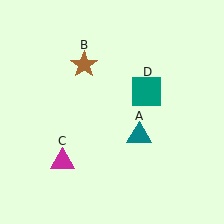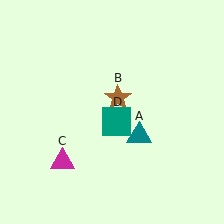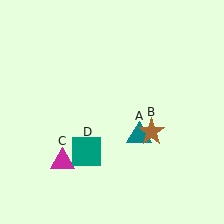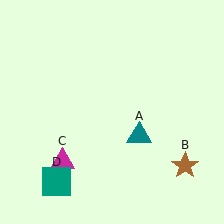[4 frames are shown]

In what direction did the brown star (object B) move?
The brown star (object B) moved down and to the right.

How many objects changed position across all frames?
2 objects changed position: brown star (object B), teal square (object D).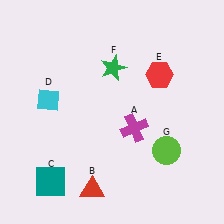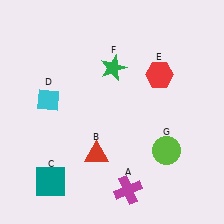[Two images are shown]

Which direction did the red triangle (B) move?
The red triangle (B) moved up.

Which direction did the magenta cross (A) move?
The magenta cross (A) moved down.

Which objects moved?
The objects that moved are: the magenta cross (A), the red triangle (B).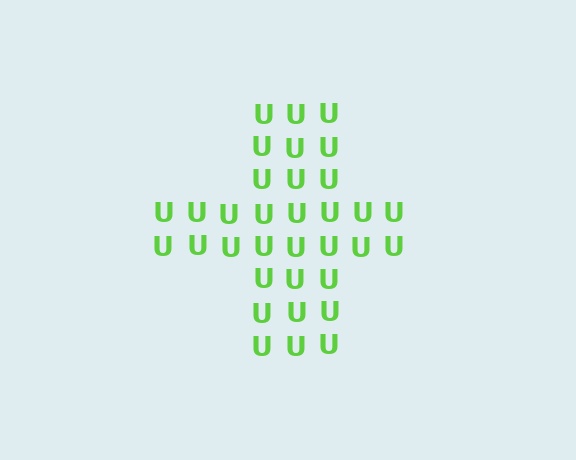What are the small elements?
The small elements are letter U's.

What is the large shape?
The large shape is a cross.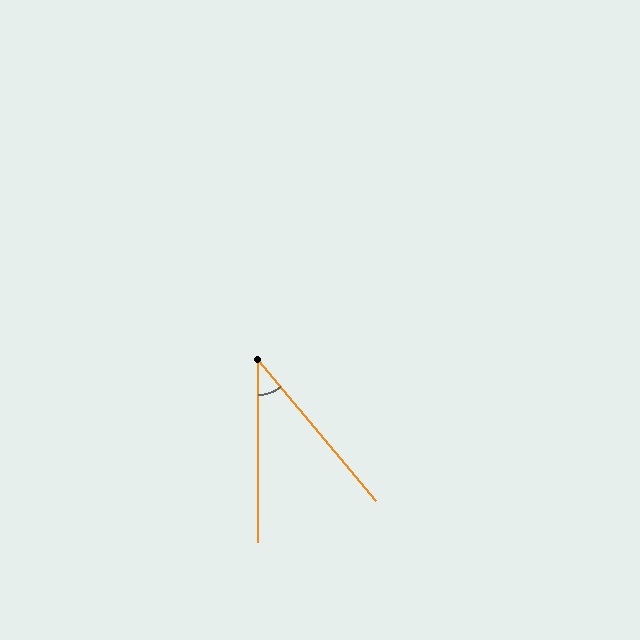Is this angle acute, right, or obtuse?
It is acute.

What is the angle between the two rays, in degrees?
Approximately 40 degrees.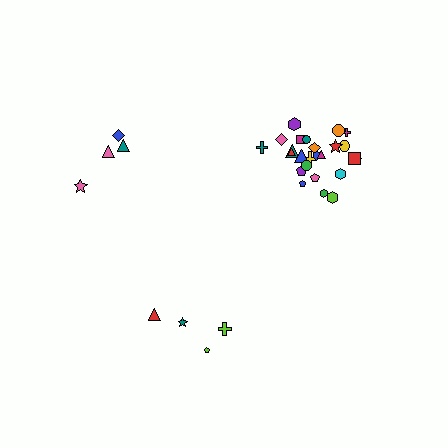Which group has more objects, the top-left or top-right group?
The top-right group.